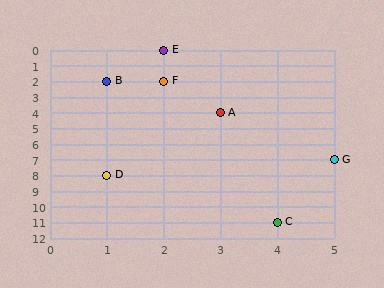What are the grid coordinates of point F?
Point F is at grid coordinates (2, 2).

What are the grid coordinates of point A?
Point A is at grid coordinates (3, 4).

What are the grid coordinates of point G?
Point G is at grid coordinates (5, 7).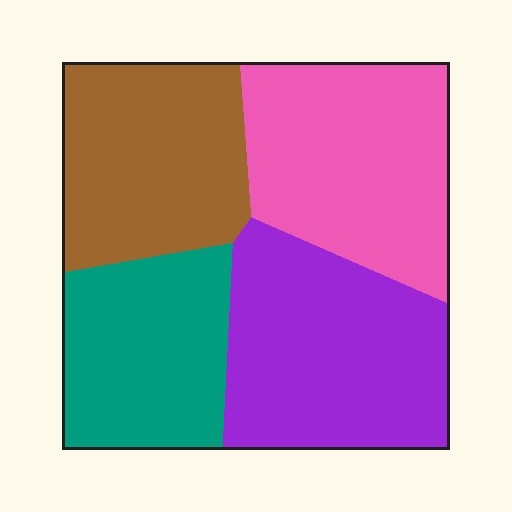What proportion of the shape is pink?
Pink takes up about one quarter (1/4) of the shape.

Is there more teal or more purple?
Purple.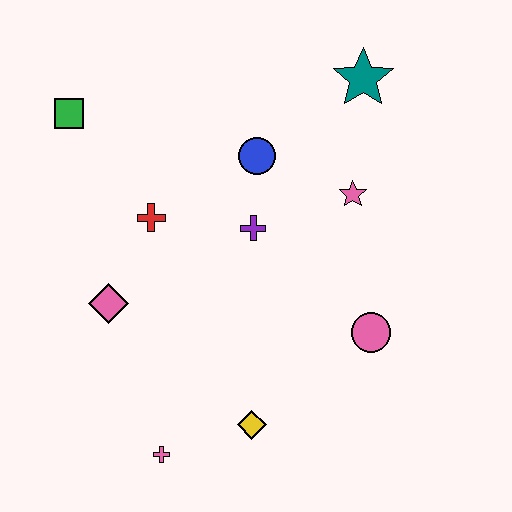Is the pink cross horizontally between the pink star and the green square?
Yes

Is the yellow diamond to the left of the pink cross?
No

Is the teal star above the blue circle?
Yes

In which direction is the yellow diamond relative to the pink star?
The yellow diamond is below the pink star.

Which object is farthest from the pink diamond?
The teal star is farthest from the pink diamond.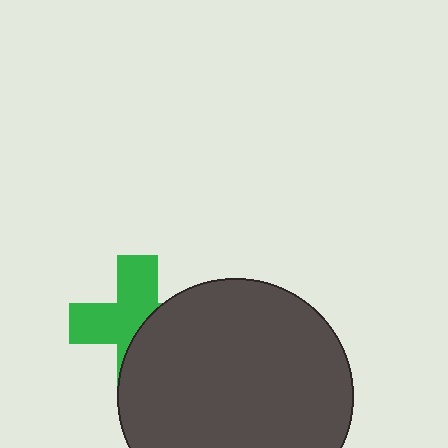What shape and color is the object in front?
The object in front is a dark gray circle.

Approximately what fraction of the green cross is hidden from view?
Roughly 45% of the green cross is hidden behind the dark gray circle.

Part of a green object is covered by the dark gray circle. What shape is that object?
It is a cross.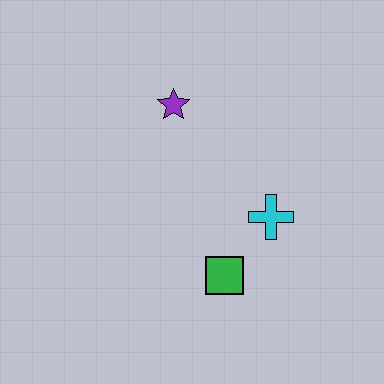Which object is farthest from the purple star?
The green square is farthest from the purple star.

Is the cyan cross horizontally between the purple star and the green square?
No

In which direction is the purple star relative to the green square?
The purple star is above the green square.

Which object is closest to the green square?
The cyan cross is closest to the green square.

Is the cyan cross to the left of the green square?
No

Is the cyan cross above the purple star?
No